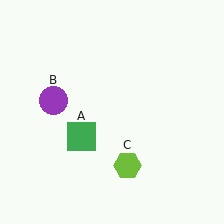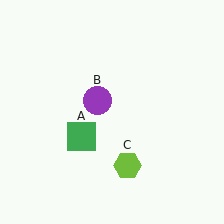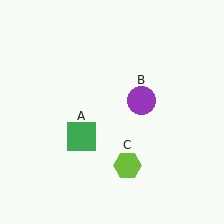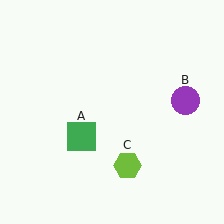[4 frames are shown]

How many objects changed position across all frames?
1 object changed position: purple circle (object B).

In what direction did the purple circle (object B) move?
The purple circle (object B) moved right.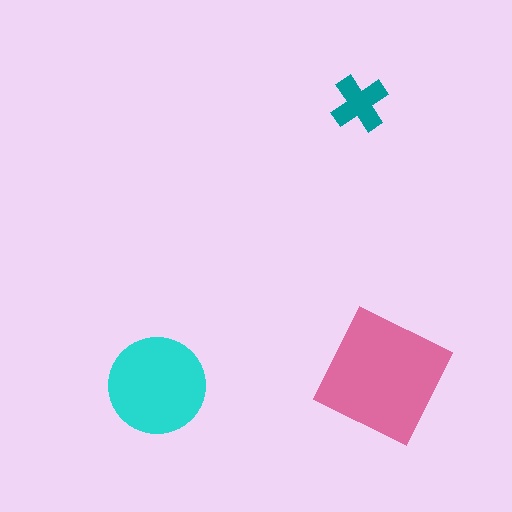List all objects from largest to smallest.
The pink square, the cyan circle, the teal cross.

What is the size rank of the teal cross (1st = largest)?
3rd.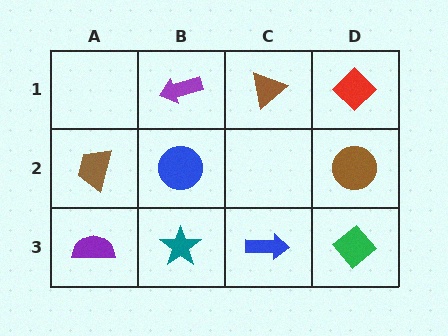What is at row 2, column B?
A blue circle.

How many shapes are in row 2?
3 shapes.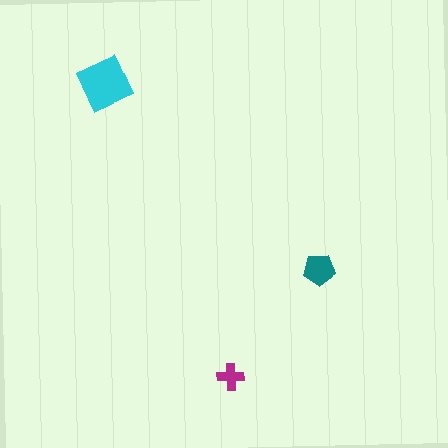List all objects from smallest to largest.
The magenta cross, the teal pentagon, the cyan square.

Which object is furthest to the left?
The cyan square is leftmost.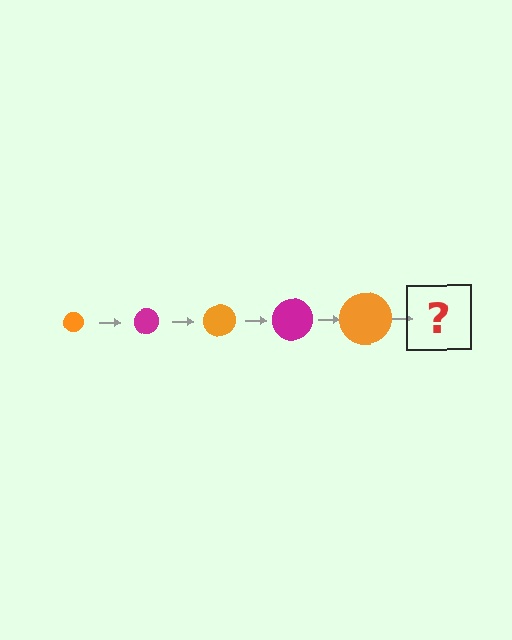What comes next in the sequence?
The next element should be a magenta circle, larger than the previous one.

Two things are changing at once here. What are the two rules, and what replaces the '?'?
The two rules are that the circle grows larger each step and the color cycles through orange and magenta. The '?' should be a magenta circle, larger than the previous one.